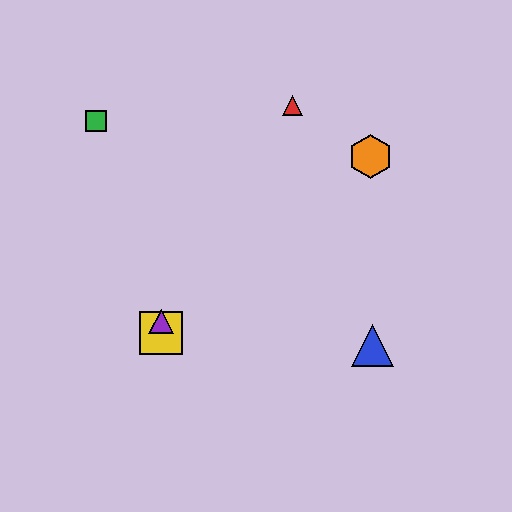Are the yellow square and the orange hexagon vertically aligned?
No, the yellow square is at x≈161 and the orange hexagon is at x≈370.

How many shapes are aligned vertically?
2 shapes (the yellow square, the purple triangle) are aligned vertically.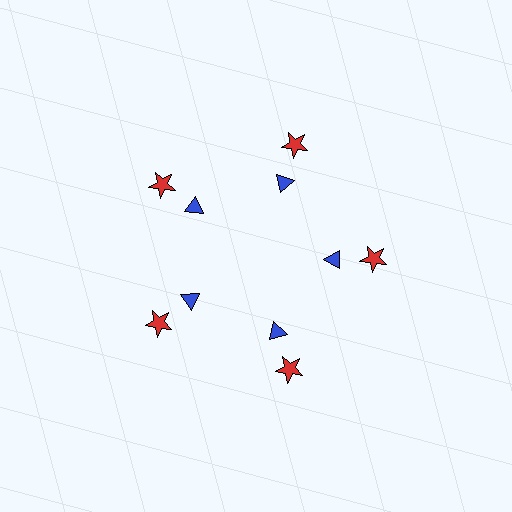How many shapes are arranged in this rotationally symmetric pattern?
There are 10 shapes, arranged in 5 groups of 2.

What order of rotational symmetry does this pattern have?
This pattern has 5-fold rotational symmetry.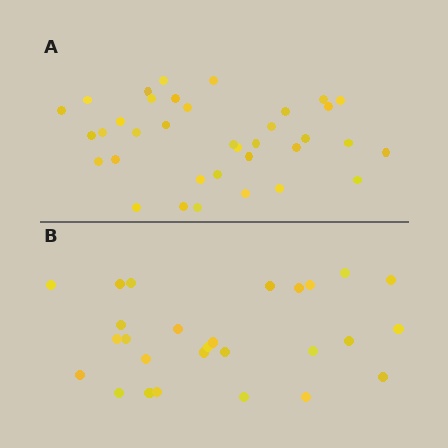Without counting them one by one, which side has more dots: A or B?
Region A (the top region) has more dots.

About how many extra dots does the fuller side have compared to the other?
Region A has roughly 8 or so more dots than region B.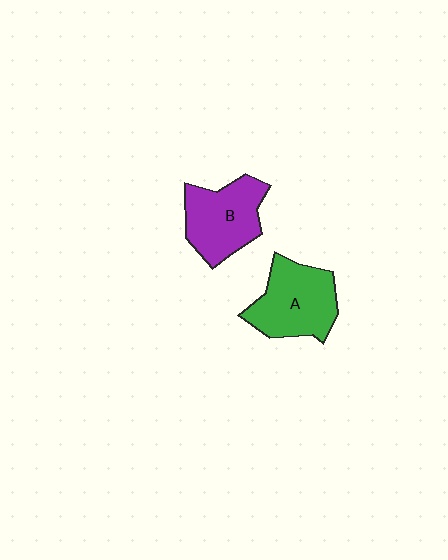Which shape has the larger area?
Shape A (green).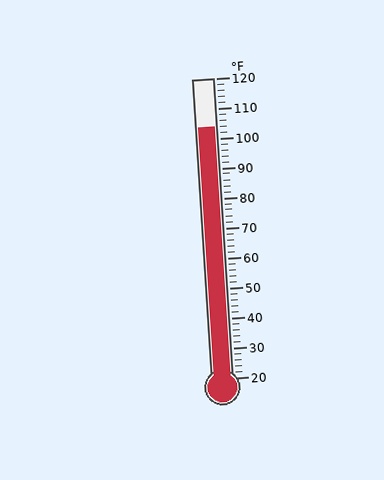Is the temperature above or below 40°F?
The temperature is above 40°F.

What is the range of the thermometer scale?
The thermometer scale ranges from 20°F to 120°F.